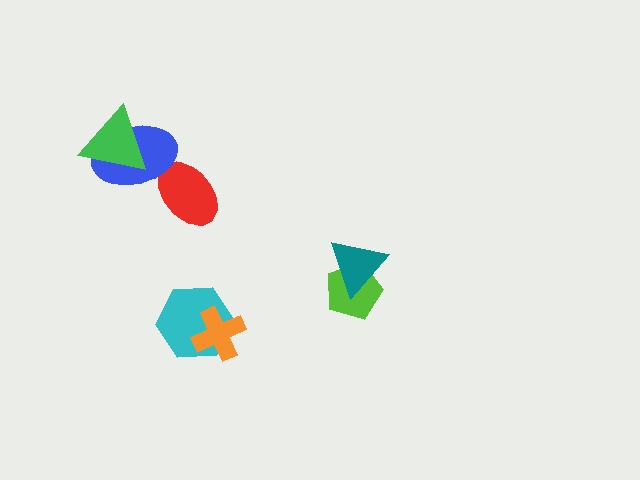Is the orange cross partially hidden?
No, no other shape covers it.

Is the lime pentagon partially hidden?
Yes, it is partially covered by another shape.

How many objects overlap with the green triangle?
1 object overlaps with the green triangle.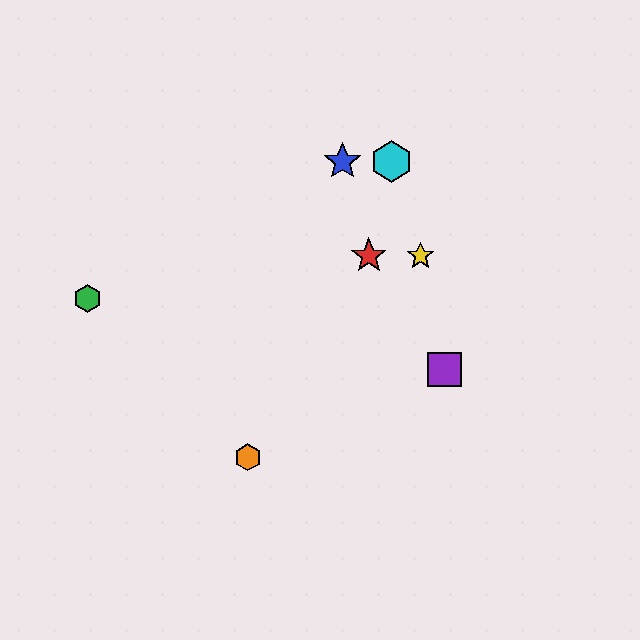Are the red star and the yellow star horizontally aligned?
Yes, both are at y≈256.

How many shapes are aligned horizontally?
2 shapes (the red star, the yellow star) are aligned horizontally.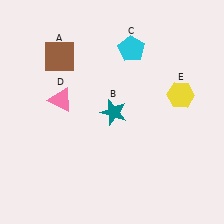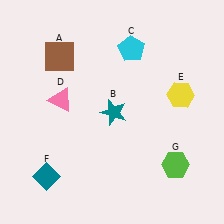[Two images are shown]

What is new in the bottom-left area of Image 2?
A teal diamond (F) was added in the bottom-left area of Image 2.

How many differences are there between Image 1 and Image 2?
There are 2 differences between the two images.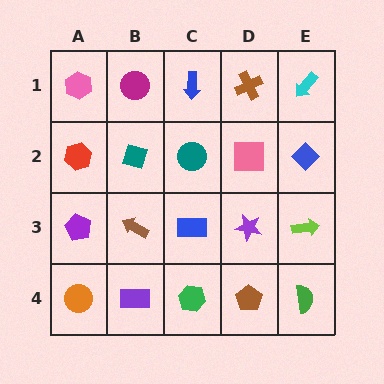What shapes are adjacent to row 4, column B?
A brown arrow (row 3, column B), an orange circle (row 4, column A), a green hexagon (row 4, column C).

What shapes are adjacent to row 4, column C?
A blue rectangle (row 3, column C), a purple rectangle (row 4, column B), a brown pentagon (row 4, column D).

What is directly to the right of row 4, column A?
A purple rectangle.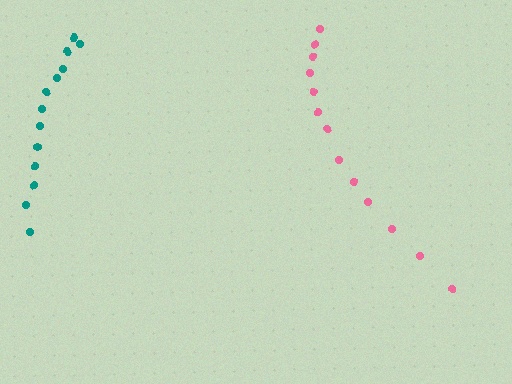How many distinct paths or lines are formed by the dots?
There are 2 distinct paths.